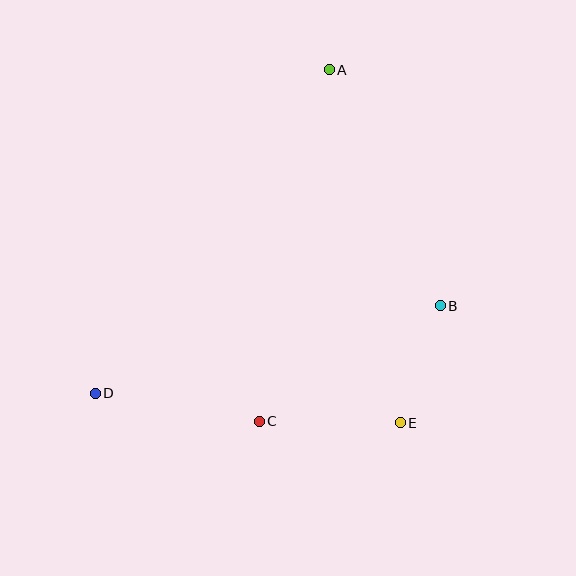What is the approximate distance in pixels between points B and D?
The distance between B and D is approximately 356 pixels.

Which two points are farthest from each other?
Points A and D are farthest from each other.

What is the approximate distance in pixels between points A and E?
The distance between A and E is approximately 360 pixels.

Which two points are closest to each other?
Points B and E are closest to each other.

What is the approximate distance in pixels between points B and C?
The distance between B and C is approximately 215 pixels.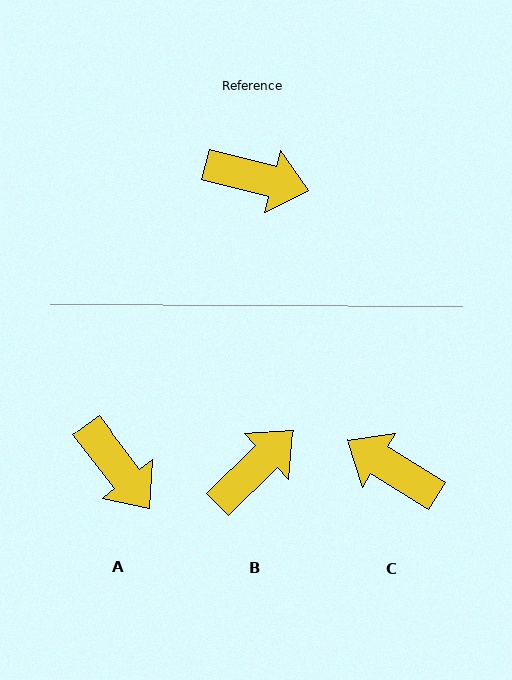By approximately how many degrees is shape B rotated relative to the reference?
Approximately 59 degrees counter-clockwise.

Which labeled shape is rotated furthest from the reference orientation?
C, about 163 degrees away.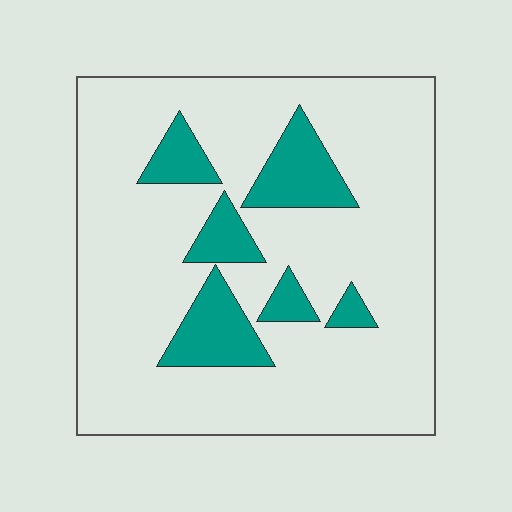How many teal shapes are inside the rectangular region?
6.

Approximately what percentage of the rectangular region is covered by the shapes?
Approximately 15%.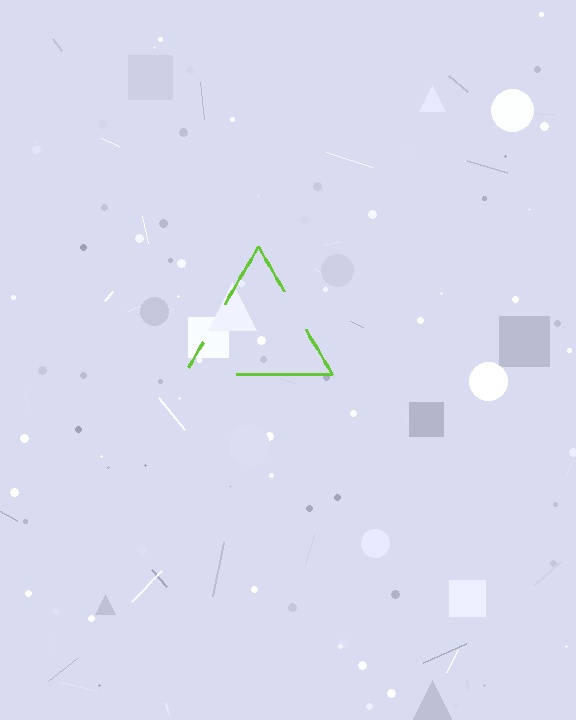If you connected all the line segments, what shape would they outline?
They would outline a triangle.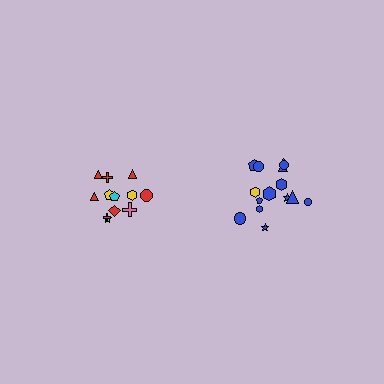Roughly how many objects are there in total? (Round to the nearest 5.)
Roughly 25 objects in total.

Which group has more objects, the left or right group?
The right group.